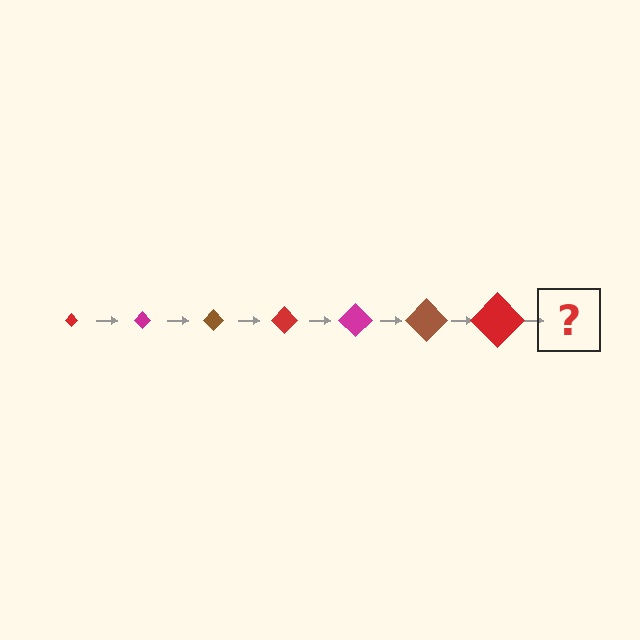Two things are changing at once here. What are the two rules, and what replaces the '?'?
The two rules are that the diamond grows larger each step and the color cycles through red, magenta, and brown. The '?' should be a magenta diamond, larger than the previous one.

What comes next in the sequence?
The next element should be a magenta diamond, larger than the previous one.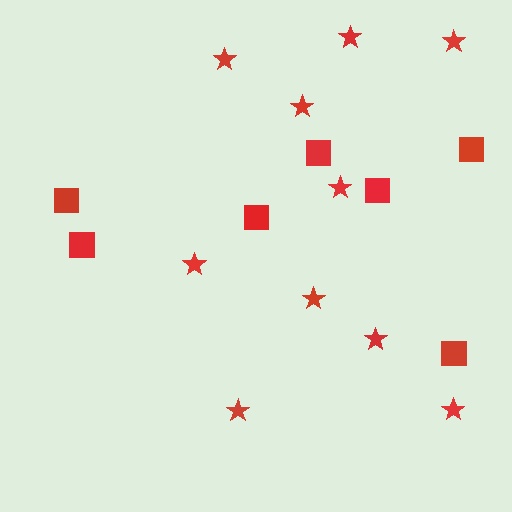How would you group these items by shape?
There are 2 groups: one group of squares (7) and one group of stars (10).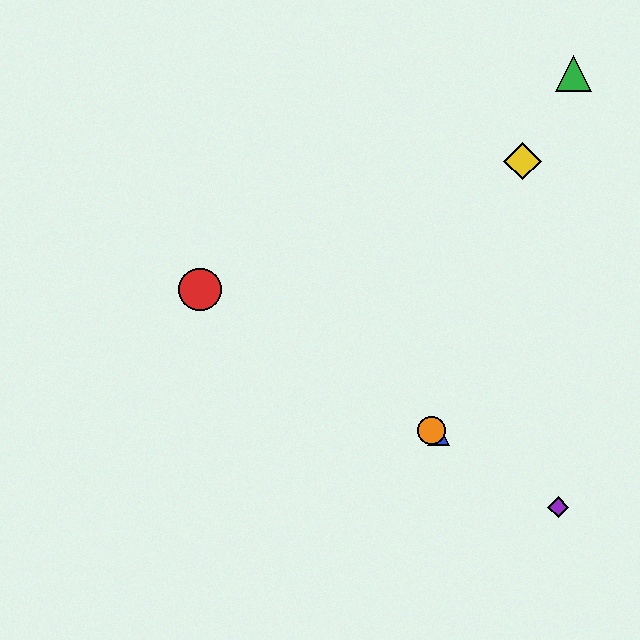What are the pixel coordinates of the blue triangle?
The blue triangle is at (439, 435).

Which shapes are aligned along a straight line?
The red circle, the blue triangle, the purple diamond, the orange circle are aligned along a straight line.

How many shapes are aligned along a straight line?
4 shapes (the red circle, the blue triangle, the purple diamond, the orange circle) are aligned along a straight line.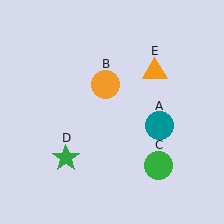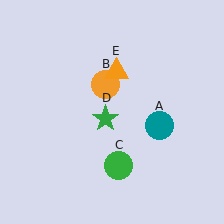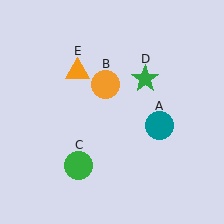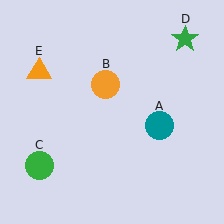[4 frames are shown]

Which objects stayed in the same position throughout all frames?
Teal circle (object A) and orange circle (object B) remained stationary.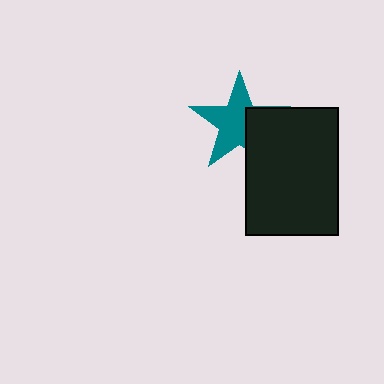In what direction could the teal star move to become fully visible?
The teal star could move toward the upper-left. That would shift it out from behind the black rectangle entirely.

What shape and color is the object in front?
The object in front is a black rectangle.